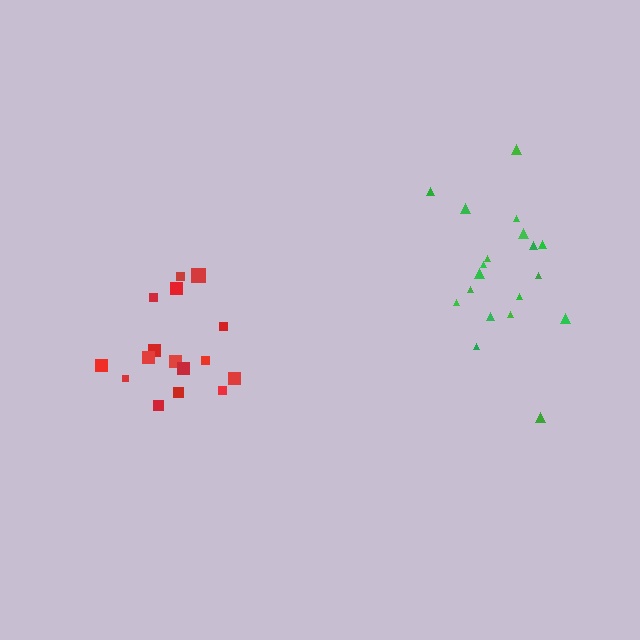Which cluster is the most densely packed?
Red.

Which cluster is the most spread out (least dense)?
Green.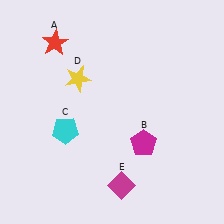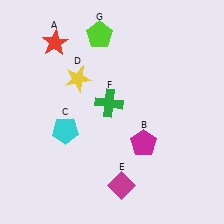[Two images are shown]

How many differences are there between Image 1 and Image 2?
There are 2 differences between the two images.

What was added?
A green cross (F), a lime pentagon (G) were added in Image 2.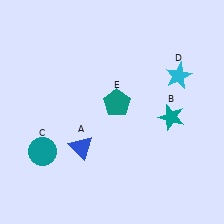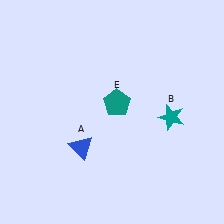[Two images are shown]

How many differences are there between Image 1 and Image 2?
There are 2 differences between the two images.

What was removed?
The teal circle (C), the cyan star (D) were removed in Image 2.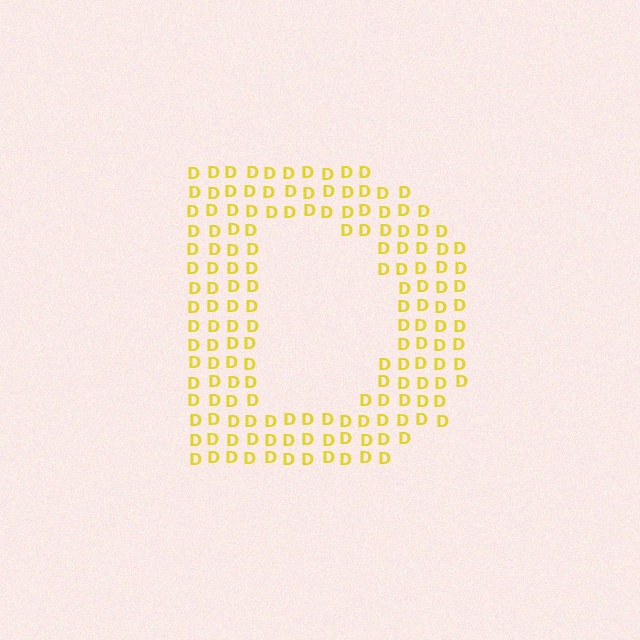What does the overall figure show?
The overall figure shows the letter D.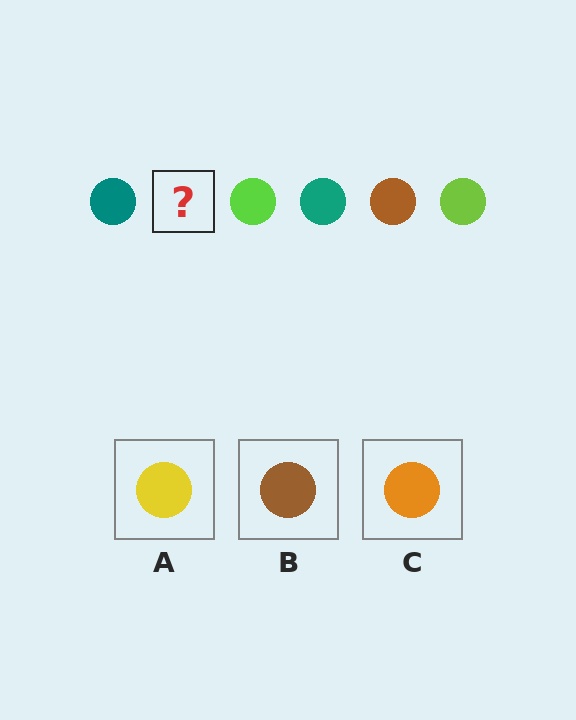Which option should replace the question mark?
Option B.